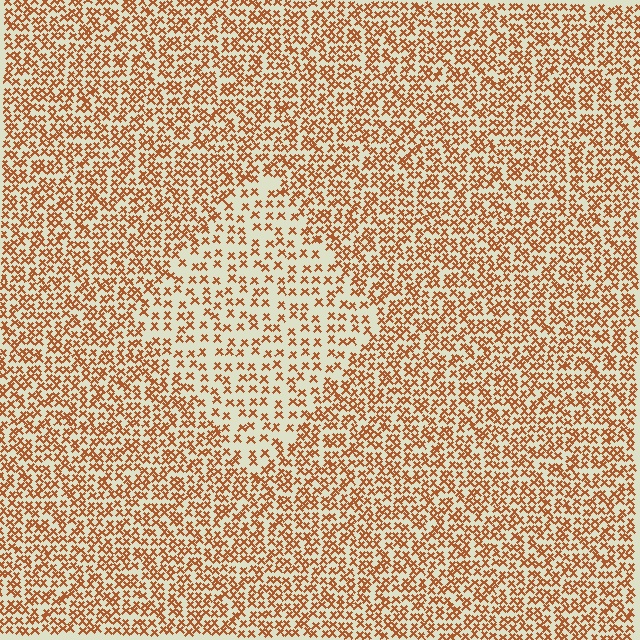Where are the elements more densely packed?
The elements are more densely packed outside the diamond boundary.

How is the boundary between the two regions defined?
The boundary is defined by a change in element density (approximately 1.9x ratio). All elements are the same color, size, and shape.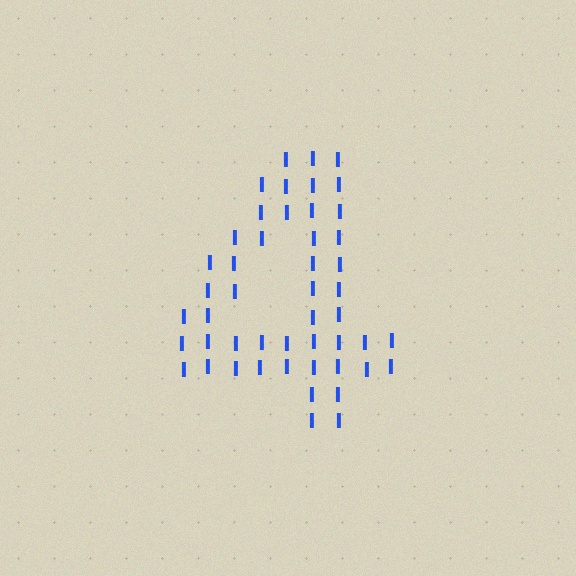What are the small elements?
The small elements are letter I's.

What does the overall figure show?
The overall figure shows the digit 4.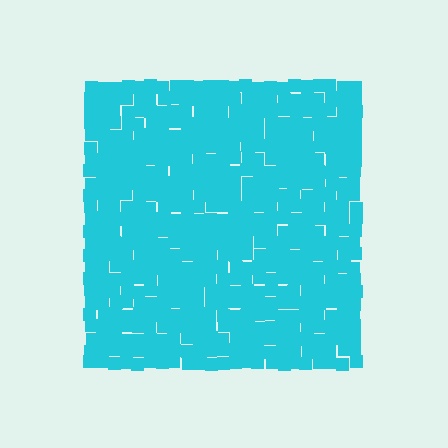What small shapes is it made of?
It is made of small squares.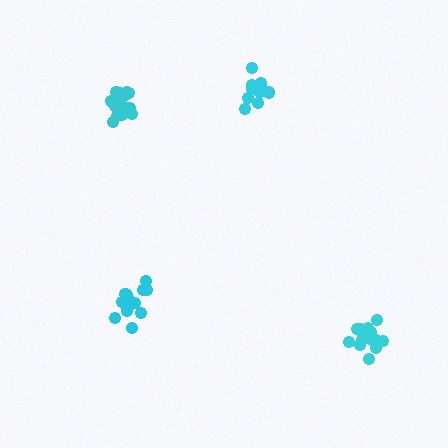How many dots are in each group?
Group 1: 16 dots, Group 2: 19 dots, Group 3: 17 dots, Group 4: 14 dots (66 total).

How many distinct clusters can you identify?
There are 4 distinct clusters.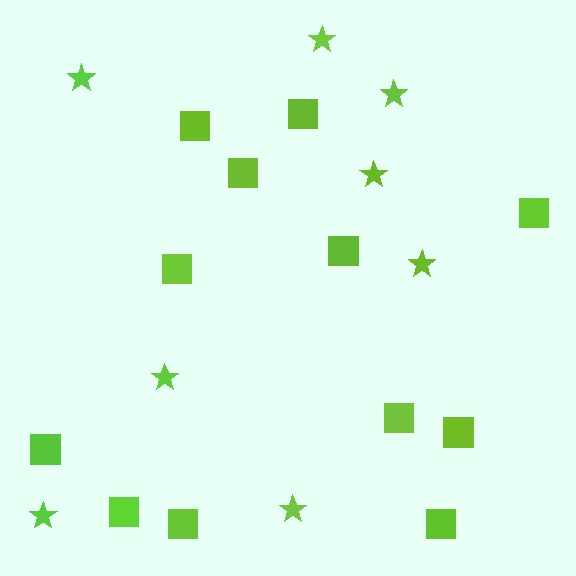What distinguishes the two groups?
There are 2 groups: one group of squares (12) and one group of stars (8).